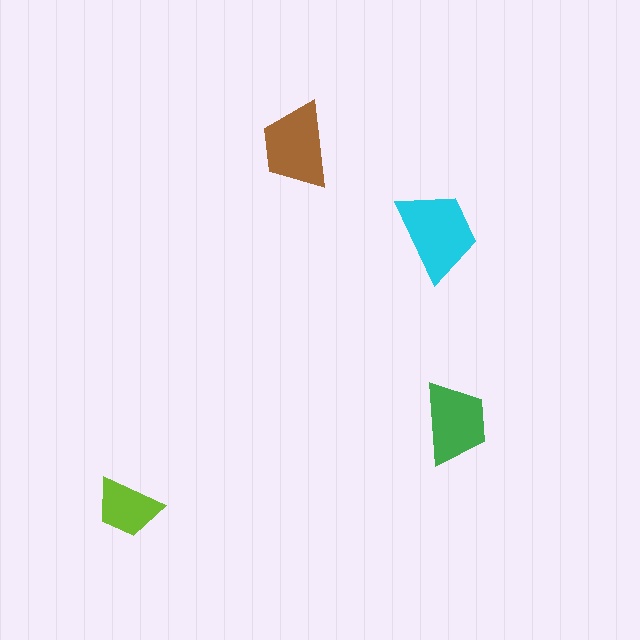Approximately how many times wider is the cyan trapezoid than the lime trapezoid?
About 1.5 times wider.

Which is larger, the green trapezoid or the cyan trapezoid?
The cyan one.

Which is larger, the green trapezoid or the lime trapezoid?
The green one.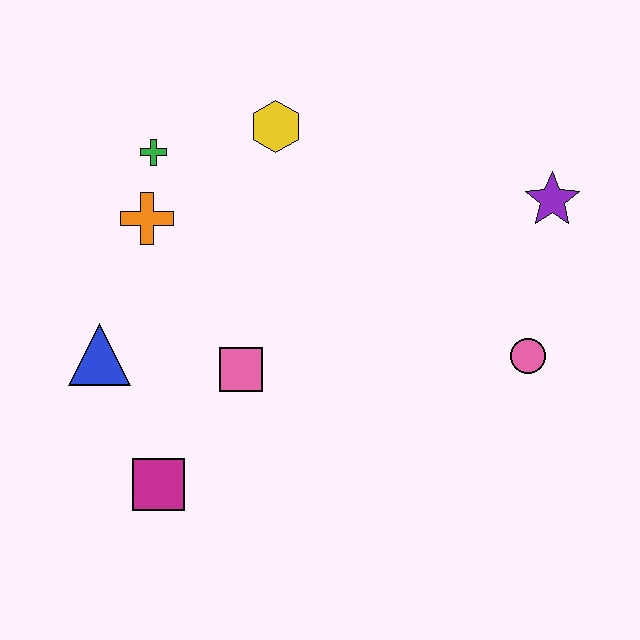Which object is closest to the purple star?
The pink circle is closest to the purple star.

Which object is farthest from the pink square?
The purple star is farthest from the pink square.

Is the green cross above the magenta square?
Yes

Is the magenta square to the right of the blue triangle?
Yes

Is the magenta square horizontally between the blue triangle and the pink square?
Yes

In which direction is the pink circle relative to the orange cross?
The pink circle is to the right of the orange cross.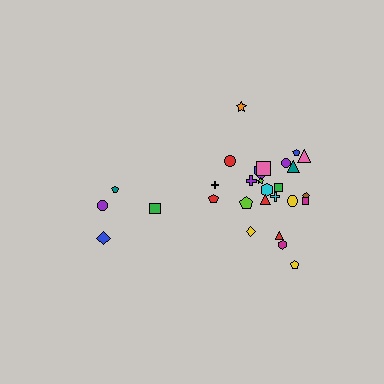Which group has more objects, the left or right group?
The right group.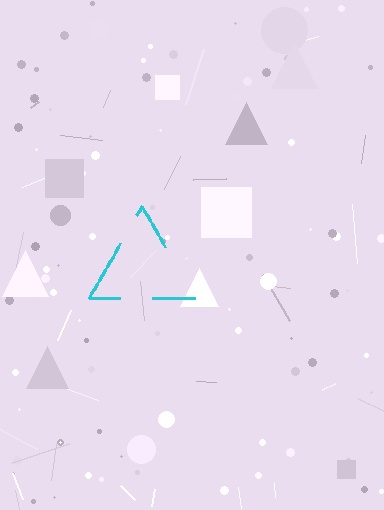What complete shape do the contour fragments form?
The contour fragments form a triangle.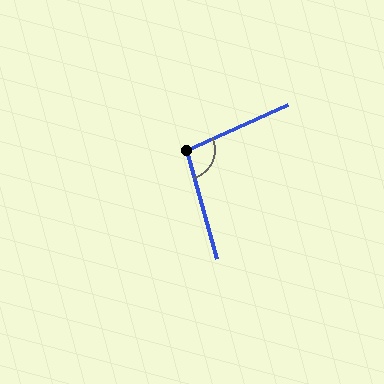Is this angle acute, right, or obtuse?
It is obtuse.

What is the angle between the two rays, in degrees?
Approximately 99 degrees.